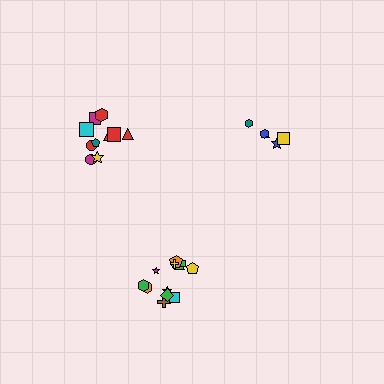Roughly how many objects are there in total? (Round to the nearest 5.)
Roughly 25 objects in total.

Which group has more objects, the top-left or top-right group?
The top-left group.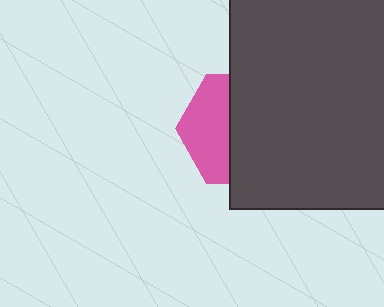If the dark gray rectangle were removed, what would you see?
You would see the complete pink hexagon.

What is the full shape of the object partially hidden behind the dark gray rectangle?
The partially hidden object is a pink hexagon.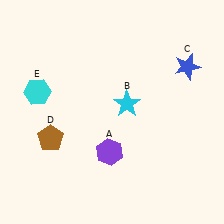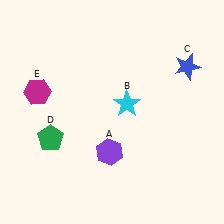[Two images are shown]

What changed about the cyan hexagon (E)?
In Image 1, E is cyan. In Image 2, it changed to magenta.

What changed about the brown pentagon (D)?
In Image 1, D is brown. In Image 2, it changed to green.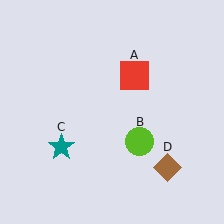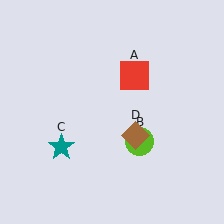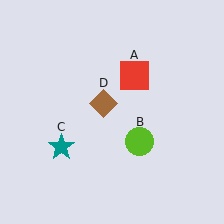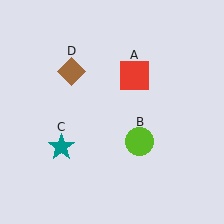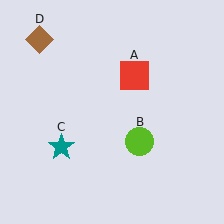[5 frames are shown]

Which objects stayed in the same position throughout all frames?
Red square (object A) and lime circle (object B) and teal star (object C) remained stationary.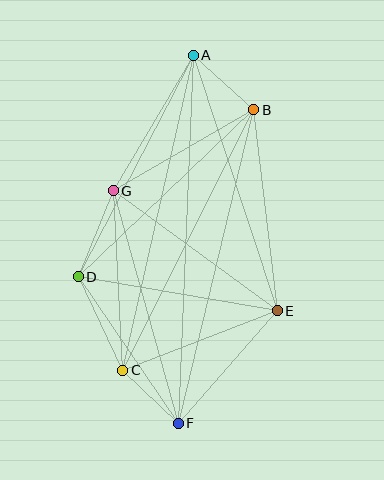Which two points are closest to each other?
Points C and F are closest to each other.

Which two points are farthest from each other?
Points A and F are farthest from each other.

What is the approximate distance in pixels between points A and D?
The distance between A and D is approximately 250 pixels.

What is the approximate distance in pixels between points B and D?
The distance between B and D is approximately 243 pixels.